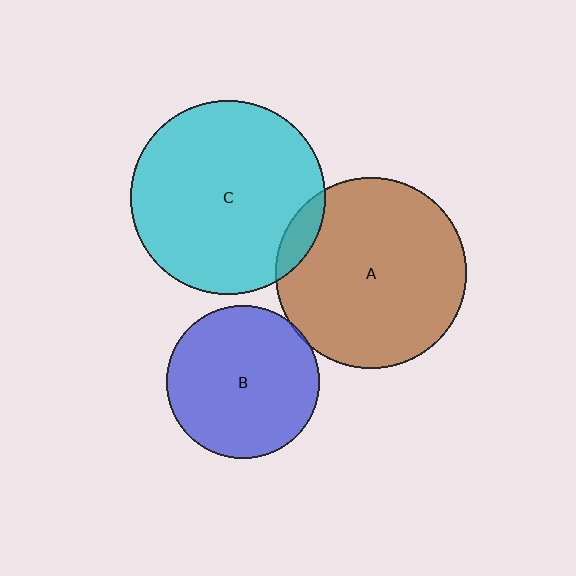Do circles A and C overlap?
Yes.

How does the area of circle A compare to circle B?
Approximately 1.6 times.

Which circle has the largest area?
Circle C (cyan).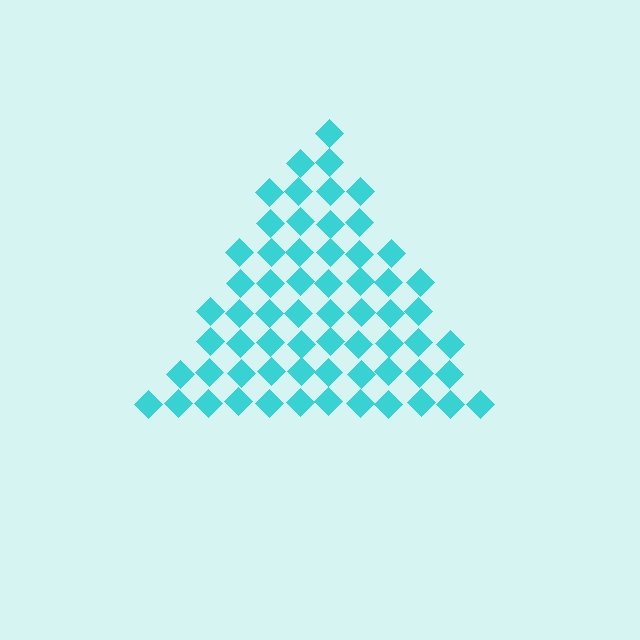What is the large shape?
The large shape is a triangle.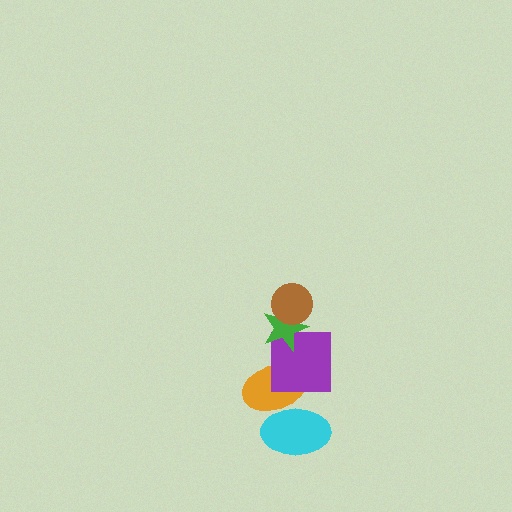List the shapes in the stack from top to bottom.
From top to bottom: the brown circle, the green star, the purple square, the orange ellipse, the cyan ellipse.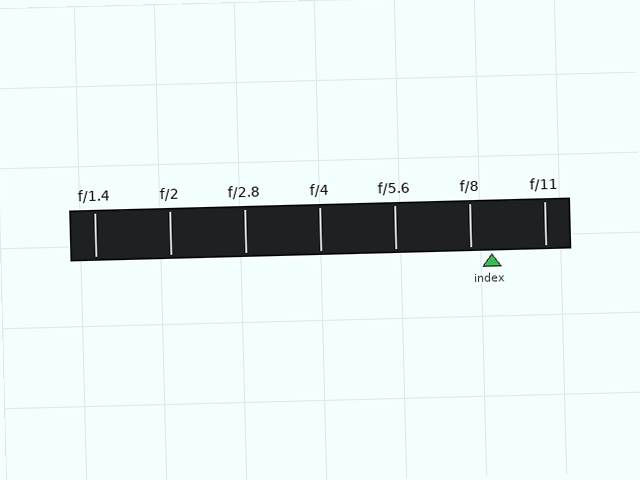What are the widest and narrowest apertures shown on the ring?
The widest aperture shown is f/1.4 and the narrowest is f/11.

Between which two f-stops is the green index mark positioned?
The index mark is between f/8 and f/11.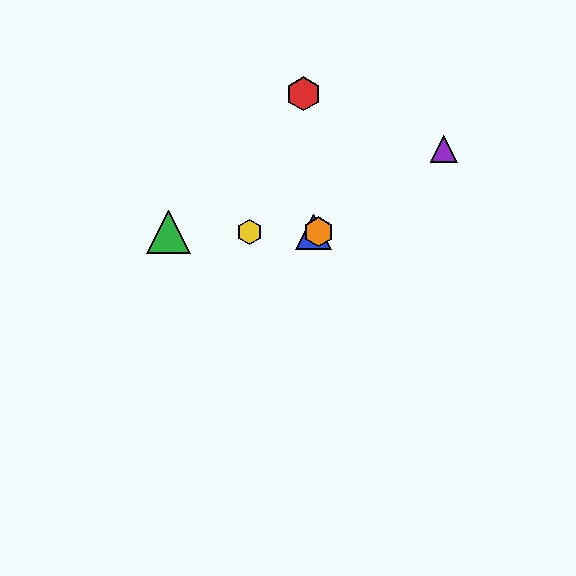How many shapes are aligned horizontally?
4 shapes (the blue triangle, the green triangle, the yellow hexagon, the orange hexagon) are aligned horizontally.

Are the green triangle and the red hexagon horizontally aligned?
No, the green triangle is at y≈232 and the red hexagon is at y≈94.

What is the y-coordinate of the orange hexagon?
The orange hexagon is at y≈232.